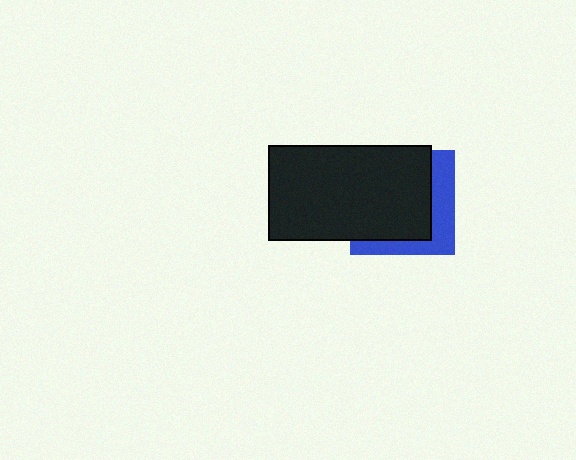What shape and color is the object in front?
The object in front is a black rectangle.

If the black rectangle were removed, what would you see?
You would see the complete blue square.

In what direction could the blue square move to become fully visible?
The blue square could move toward the lower-right. That would shift it out from behind the black rectangle entirely.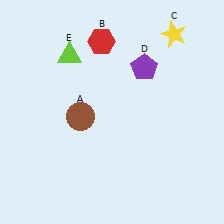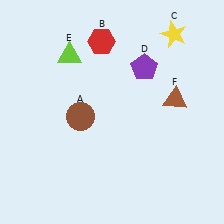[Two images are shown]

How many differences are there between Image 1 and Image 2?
There is 1 difference between the two images.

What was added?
A brown triangle (F) was added in Image 2.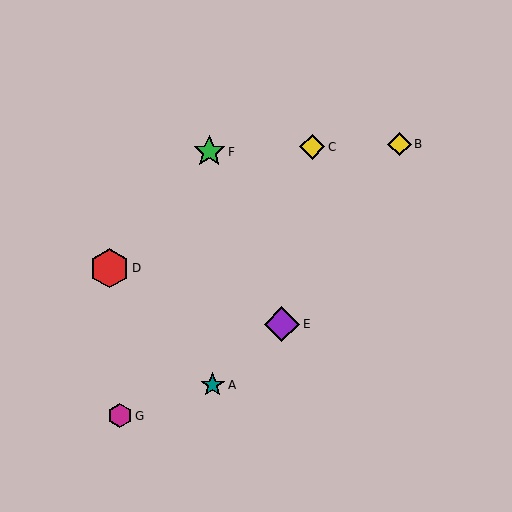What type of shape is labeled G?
Shape G is a magenta hexagon.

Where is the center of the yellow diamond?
The center of the yellow diamond is at (312, 147).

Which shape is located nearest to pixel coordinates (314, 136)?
The yellow diamond (labeled C) at (312, 147) is nearest to that location.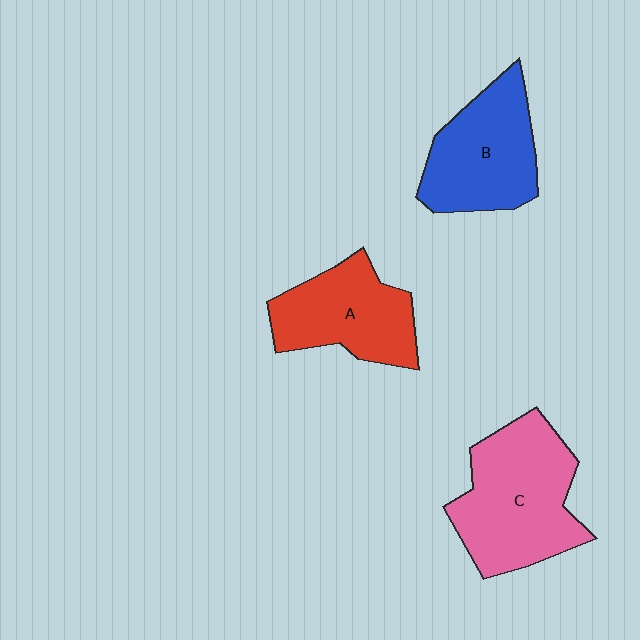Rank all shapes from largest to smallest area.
From largest to smallest: C (pink), B (blue), A (red).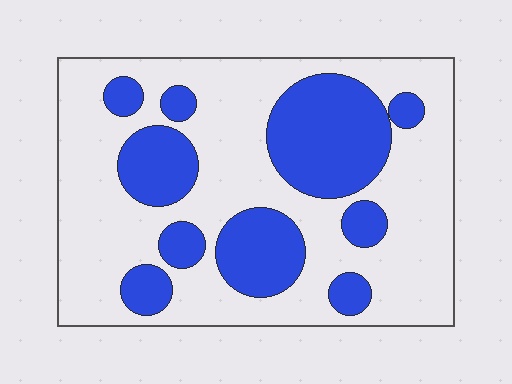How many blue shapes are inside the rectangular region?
10.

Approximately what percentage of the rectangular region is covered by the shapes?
Approximately 30%.